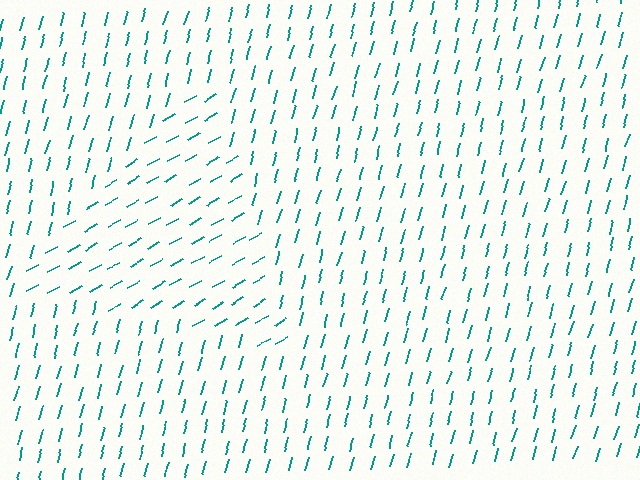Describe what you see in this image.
The image is filled with small teal line segments. A triangle region in the image has lines oriented differently from the surrounding lines, creating a visible texture boundary.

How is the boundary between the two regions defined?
The boundary is defined purely by a change in line orientation (approximately 45 degrees difference). All lines are the same color and thickness.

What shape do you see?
I see a triangle.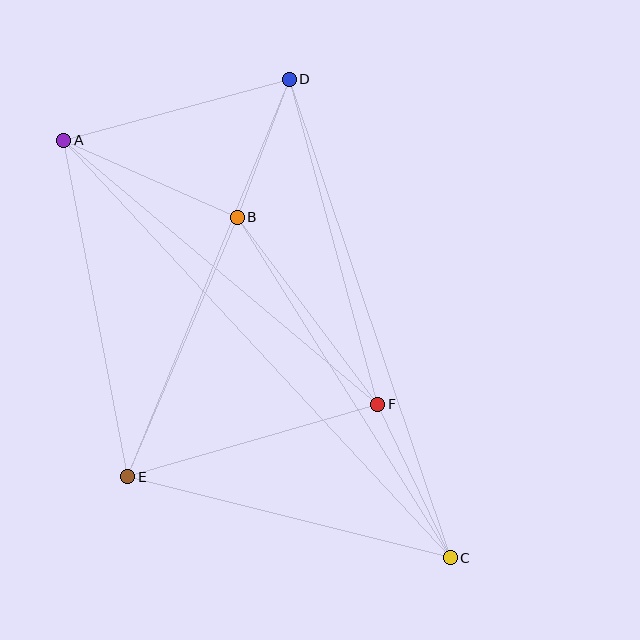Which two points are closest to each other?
Points B and D are closest to each other.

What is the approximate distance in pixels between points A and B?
The distance between A and B is approximately 190 pixels.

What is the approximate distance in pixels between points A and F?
The distance between A and F is approximately 410 pixels.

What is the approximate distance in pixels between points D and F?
The distance between D and F is approximately 337 pixels.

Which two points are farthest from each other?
Points A and C are farthest from each other.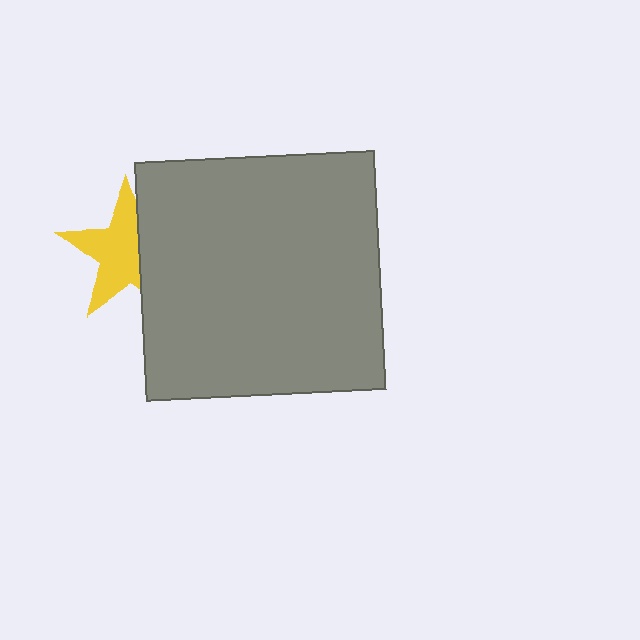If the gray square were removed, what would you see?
You would see the complete yellow star.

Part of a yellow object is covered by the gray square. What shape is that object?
It is a star.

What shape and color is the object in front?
The object in front is a gray square.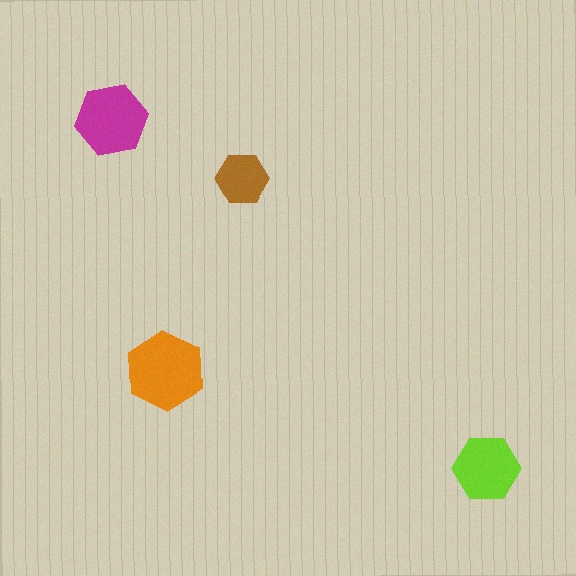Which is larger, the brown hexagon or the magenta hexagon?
The magenta one.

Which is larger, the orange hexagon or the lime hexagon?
The orange one.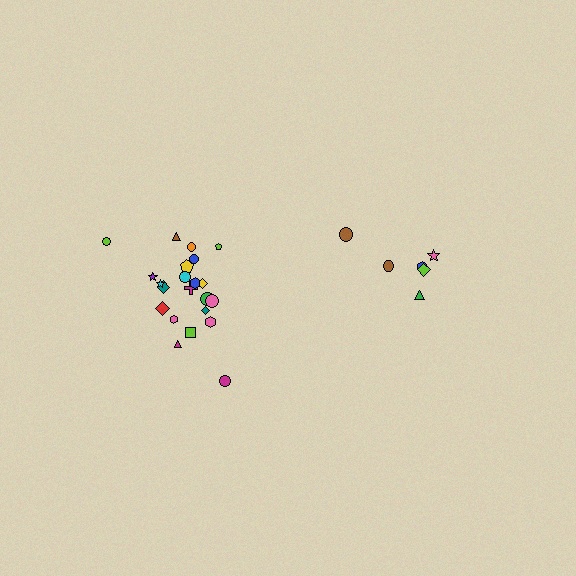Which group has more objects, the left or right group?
The left group.